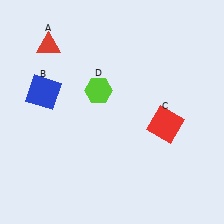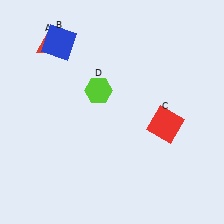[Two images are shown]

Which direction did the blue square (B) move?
The blue square (B) moved up.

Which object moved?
The blue square (B) moved up.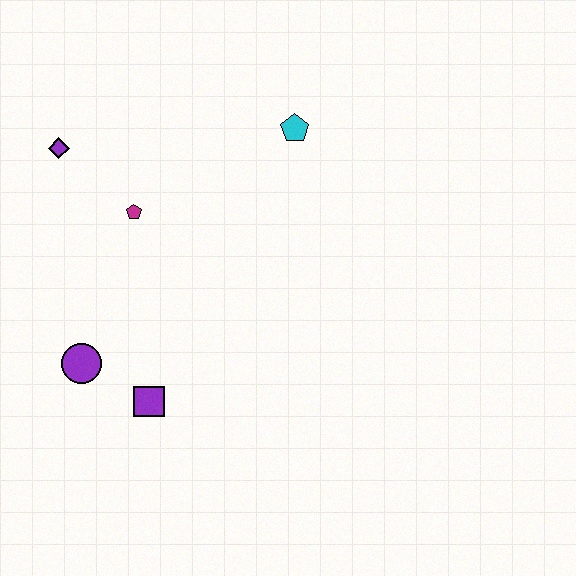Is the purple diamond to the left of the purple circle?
Yes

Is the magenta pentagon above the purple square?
Yes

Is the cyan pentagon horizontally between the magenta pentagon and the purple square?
No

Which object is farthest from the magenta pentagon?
The purple square is farthest from the magenta pentagon.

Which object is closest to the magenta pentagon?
The purple diamond is closest to the magenta pentagon.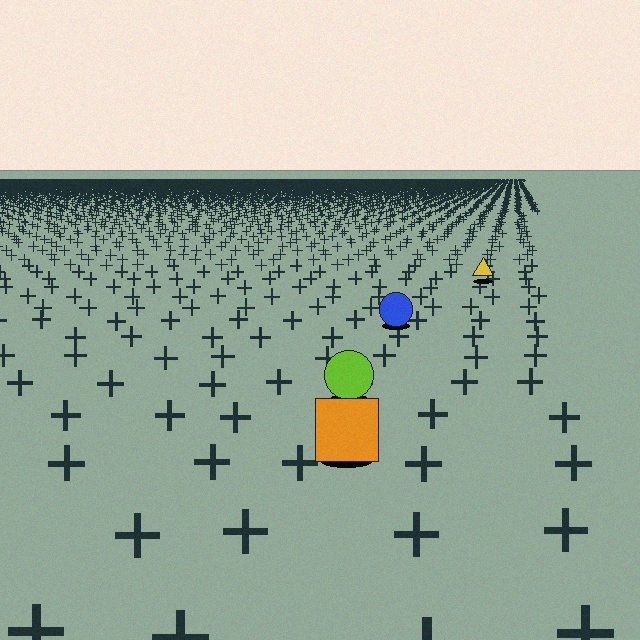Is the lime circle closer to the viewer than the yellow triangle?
Yes. The lime circle is closer — you can tell from the texture gradient: the ground texture is coarser near it.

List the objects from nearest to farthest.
From nearest to farthest: the orange square, the lime circle, the blue circle, the yellow triangle.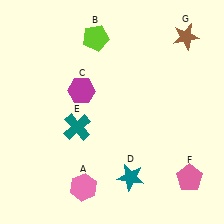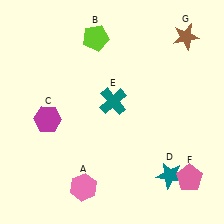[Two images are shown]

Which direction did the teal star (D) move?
The teal star (D) moved right.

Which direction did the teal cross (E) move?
The teal cross (E) moved right.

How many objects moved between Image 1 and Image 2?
3 objects moved between the two images.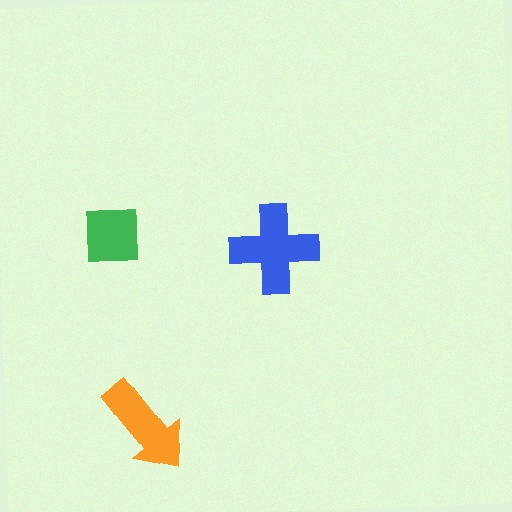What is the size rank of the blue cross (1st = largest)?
1st.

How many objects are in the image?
There are 3 objects in the image.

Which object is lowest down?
The orange arrow is bottommost.